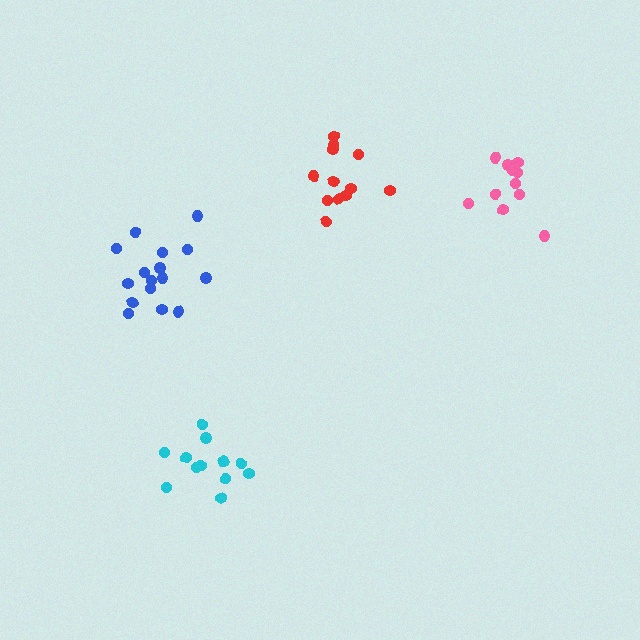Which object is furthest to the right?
The pink cluster is rightmost.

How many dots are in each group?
Group 1: 11 dots, Group 2: 12 dots, Group 3: 12 dots, Group 4: 16 dots (51 total).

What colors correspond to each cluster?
The clusters are colored: pink, red, cyan, blue.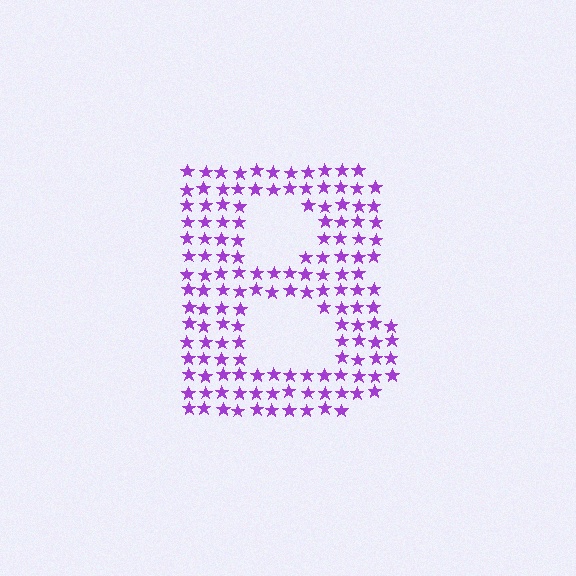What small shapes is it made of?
It is made of small stars.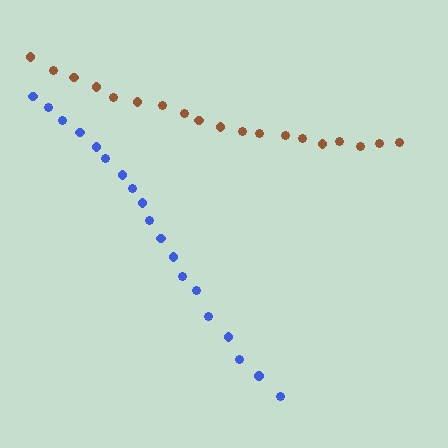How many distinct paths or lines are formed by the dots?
There are 2 distinct paths.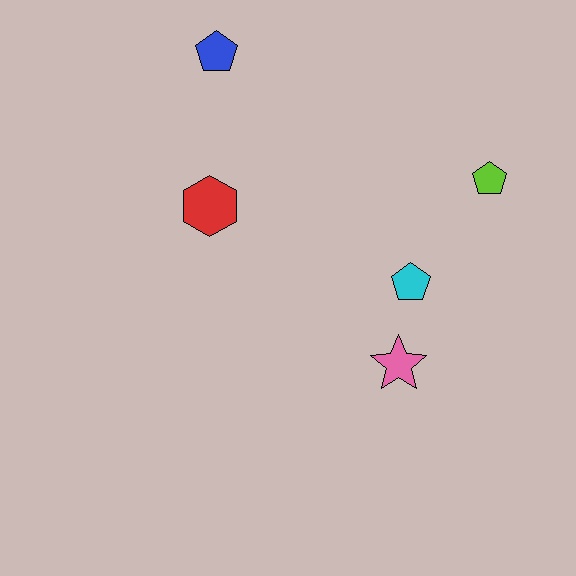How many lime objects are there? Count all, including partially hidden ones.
There is 1 lime object.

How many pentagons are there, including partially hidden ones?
There are 3 pentagons.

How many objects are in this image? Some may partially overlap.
There are 5 objects.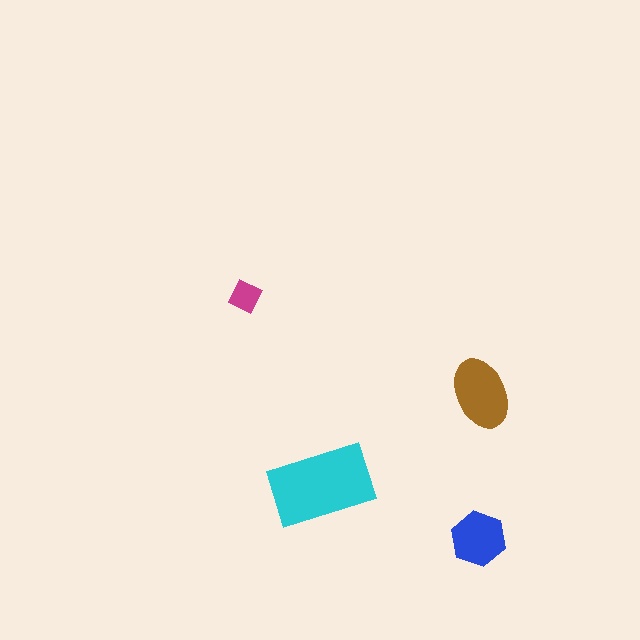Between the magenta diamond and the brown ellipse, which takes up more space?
The brown ellipse.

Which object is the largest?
The cyan rectangle.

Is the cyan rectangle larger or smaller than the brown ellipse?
Larger.